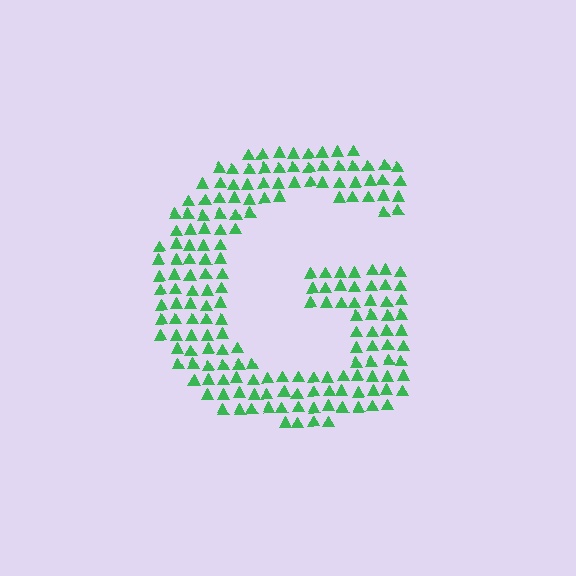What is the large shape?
The large shape is the letter G.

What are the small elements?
The small elements are triangles.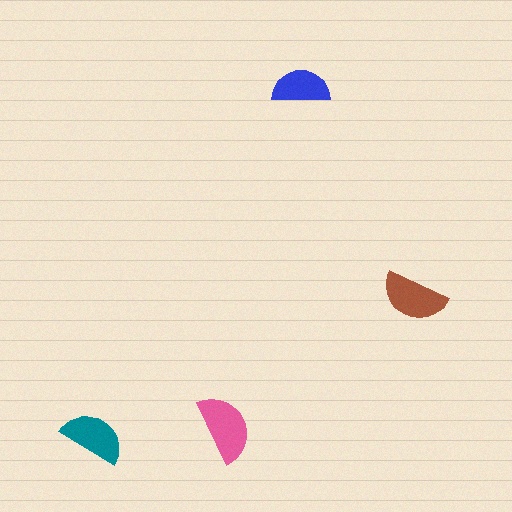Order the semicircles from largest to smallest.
the pink one, the brown one, the teal one, the blue one.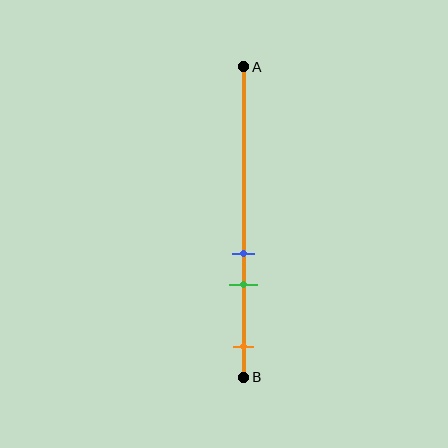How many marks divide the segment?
There are 3 marks dividing the segment.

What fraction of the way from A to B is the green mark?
The green mark is approximately 70% (0.7) of the way from A to B.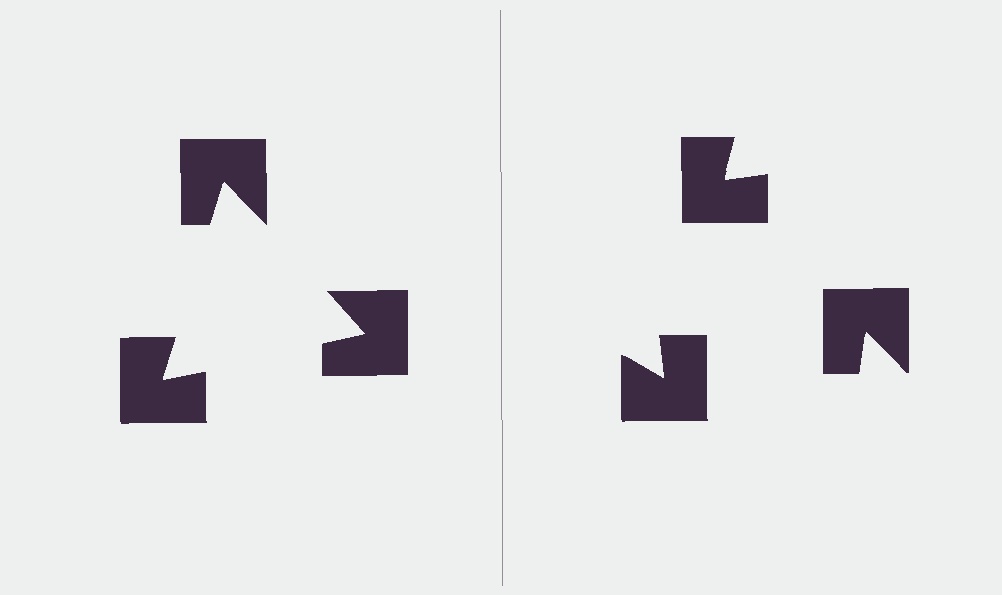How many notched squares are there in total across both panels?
6 — 3 on each side.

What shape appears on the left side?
An illusory triangle.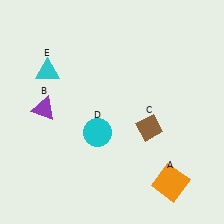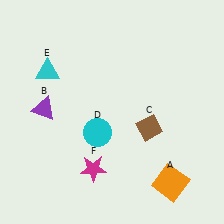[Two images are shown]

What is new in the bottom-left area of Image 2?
A magenta star (F) was added in the bottom-left area of Image 2.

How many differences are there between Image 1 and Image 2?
There is 1 difference between the two images.